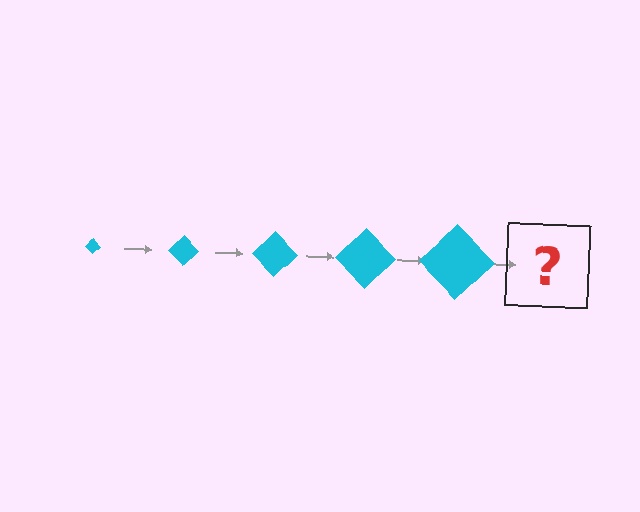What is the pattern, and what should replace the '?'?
The pattern is that the diamond gets progressively larger each step. The '?' should be a cyan diamond, larger than the previous one.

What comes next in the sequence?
The next element should be a cyan diamond, larger than the previous one.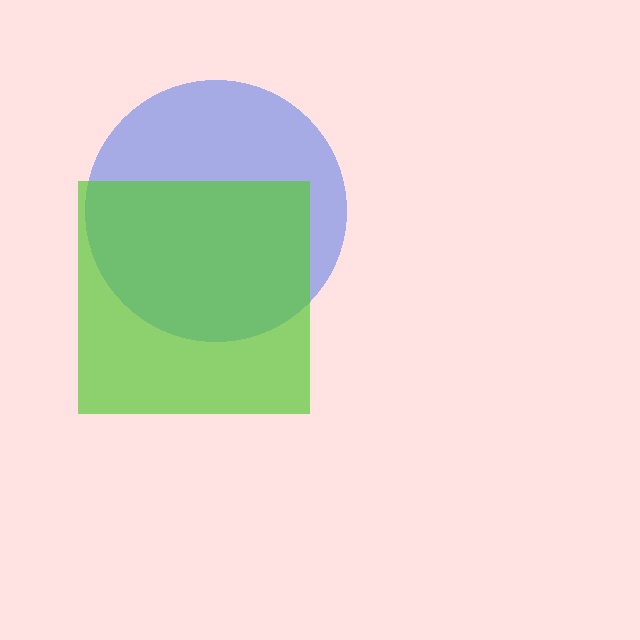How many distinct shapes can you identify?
There are 2 distinct shapes: a blue circle, a lime square.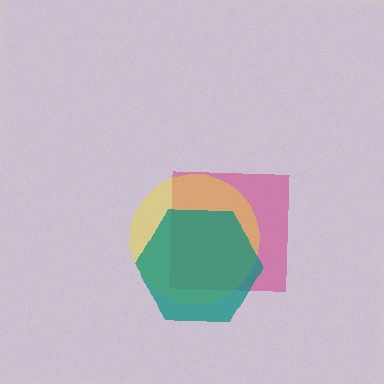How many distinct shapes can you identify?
There are 3 distinct shapes: a magenta square, a yellow circle, a teal hexagon.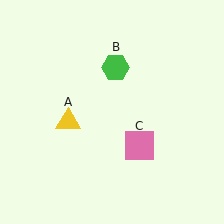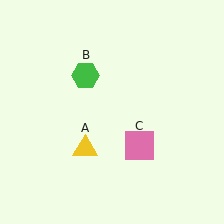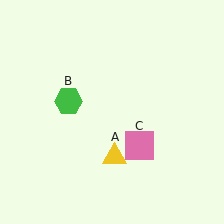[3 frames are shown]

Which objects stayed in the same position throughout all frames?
Pink square (object C) remained stationary.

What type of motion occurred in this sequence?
The yellow triangle (object A), green hexagon (object B) rotated counterclockwise around the center of the scene.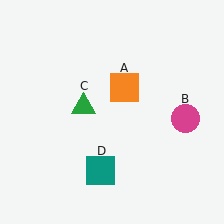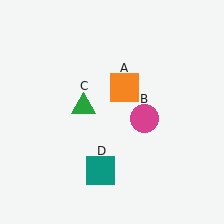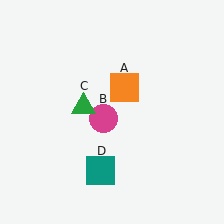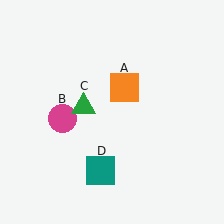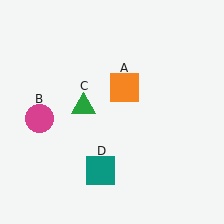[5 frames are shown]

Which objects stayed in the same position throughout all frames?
Orange square (object A) and green triangle (object C) and teal square (object D) remained stationary.